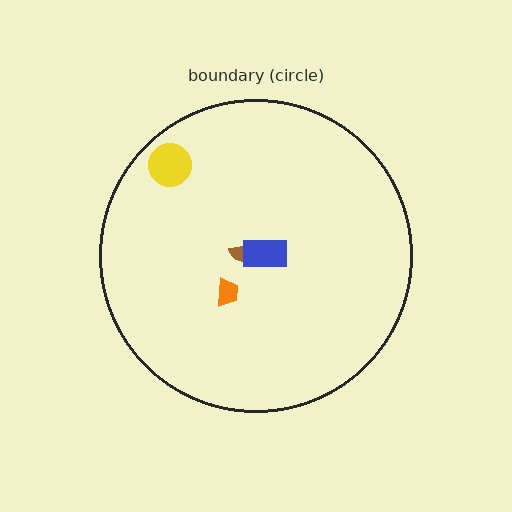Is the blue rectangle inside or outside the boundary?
Inside.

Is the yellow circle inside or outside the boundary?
Inside.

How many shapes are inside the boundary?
4 inside, 0 outside.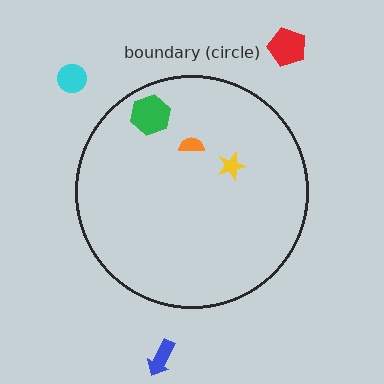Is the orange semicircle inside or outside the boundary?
Inside.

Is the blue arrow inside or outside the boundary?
Outside.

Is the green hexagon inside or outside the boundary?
Inside.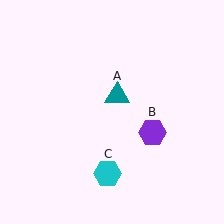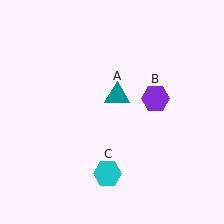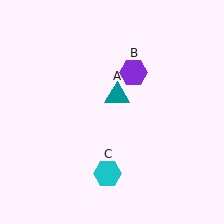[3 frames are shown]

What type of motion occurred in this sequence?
The purple hexagon (object B) rotated counterclockwise around the center of the scene.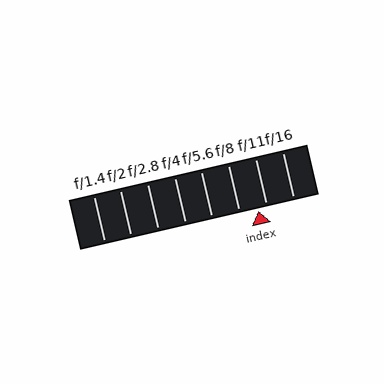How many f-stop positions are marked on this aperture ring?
There are 8 f-stop positions marked.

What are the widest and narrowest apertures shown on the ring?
The widest aperture shown is f/1.4 and the narrowest is f/16.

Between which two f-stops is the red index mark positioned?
The index mark is between f/8 and f/11.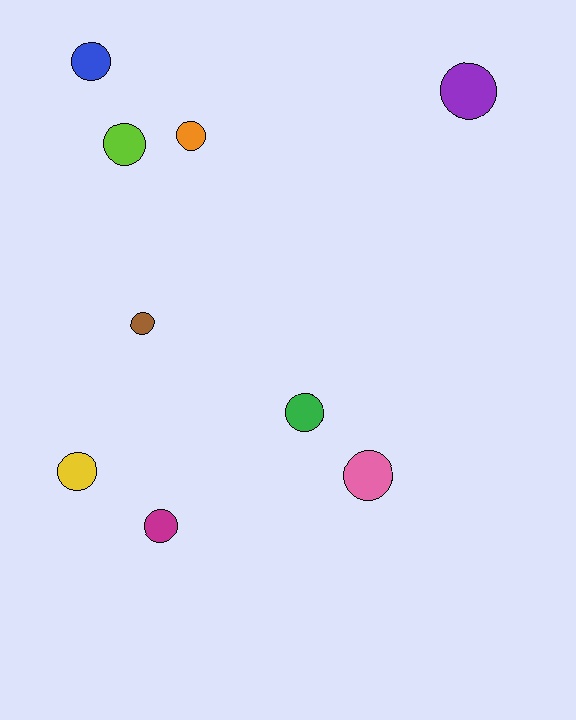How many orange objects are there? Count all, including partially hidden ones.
There is 1 orange object.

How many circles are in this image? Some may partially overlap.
There are 9 circles.